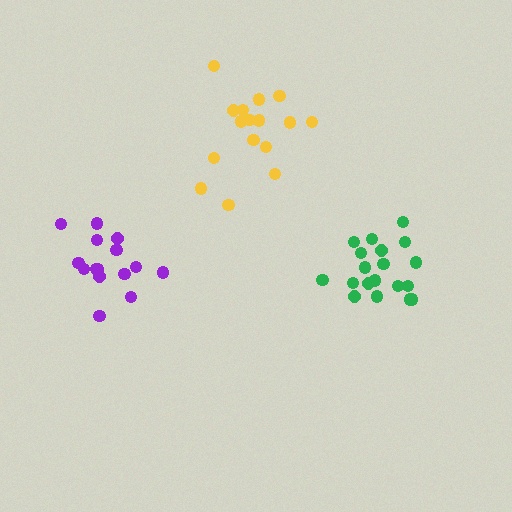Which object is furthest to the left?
The purple cluster is leftmost.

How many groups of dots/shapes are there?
There are 3 groups.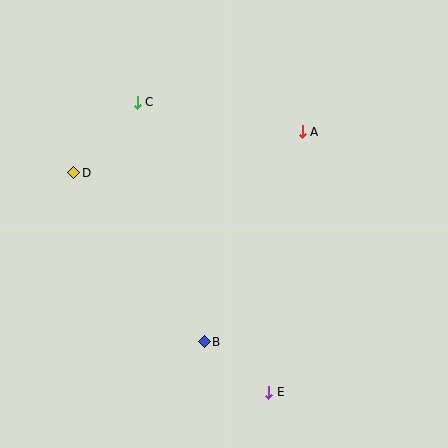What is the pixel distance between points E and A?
The distance between E and A is 263 pixels.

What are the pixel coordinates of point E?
Point E is at (269, 392).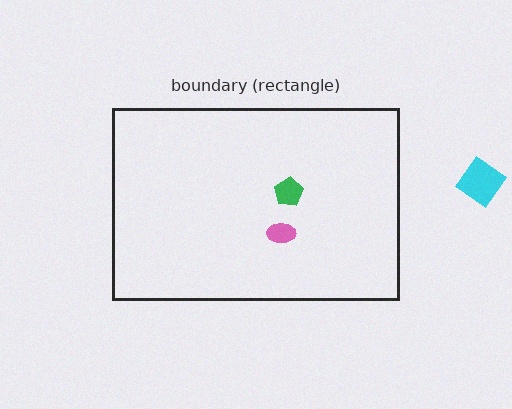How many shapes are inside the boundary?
2 inside, 1 outside.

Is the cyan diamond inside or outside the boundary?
Outside.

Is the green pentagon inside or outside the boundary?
Inside.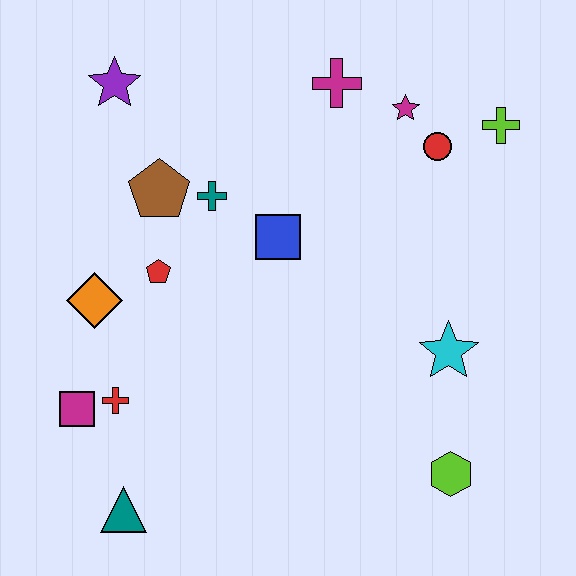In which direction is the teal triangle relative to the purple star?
The teal triangle is below the purple star.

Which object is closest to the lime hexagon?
The cyan star is closest to the lime hexagon.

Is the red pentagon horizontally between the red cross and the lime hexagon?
Yes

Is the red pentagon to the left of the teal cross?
Yes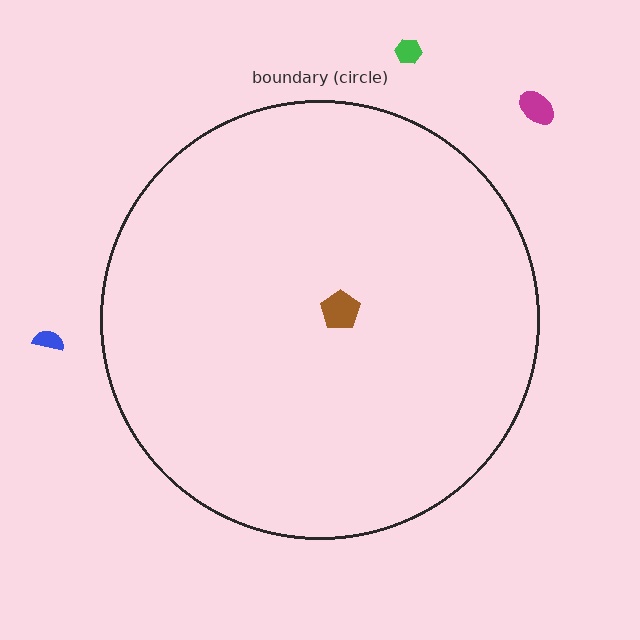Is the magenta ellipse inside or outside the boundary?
Outside.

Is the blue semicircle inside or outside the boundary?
Outside.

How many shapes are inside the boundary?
1 inside, 3 outside.